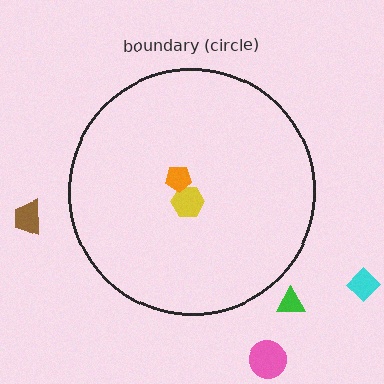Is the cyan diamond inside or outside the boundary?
Outside.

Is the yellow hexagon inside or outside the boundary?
Inside.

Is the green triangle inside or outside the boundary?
Outside.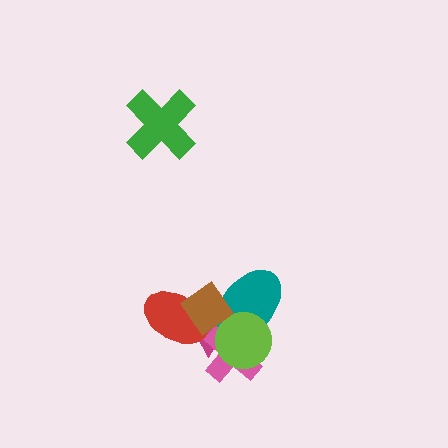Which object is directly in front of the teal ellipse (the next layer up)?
The pink cross is directly in front of the teal ellipse.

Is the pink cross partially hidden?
Yes, it is partially covered by another shape.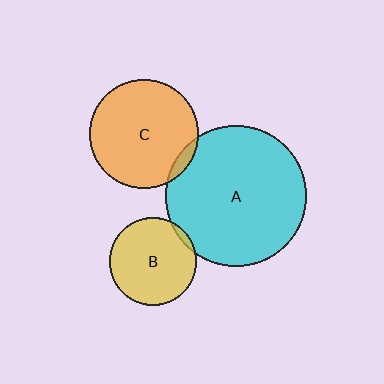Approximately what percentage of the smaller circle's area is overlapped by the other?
Approximately 5%.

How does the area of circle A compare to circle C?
Approximately 1.7 times.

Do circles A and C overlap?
Yes.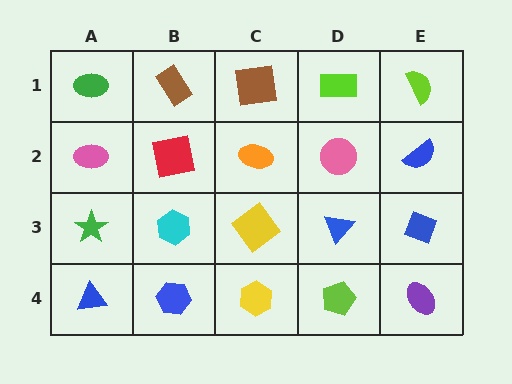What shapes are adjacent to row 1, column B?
A red square (row 2, column B), a green ellipse (row 1, column A), a brown square (row 1, column C).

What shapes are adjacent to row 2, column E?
A lime semicircle (row 1, column E), a blue diamond (row 3, column E), a pink circle (row 2, column D).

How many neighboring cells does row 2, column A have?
3.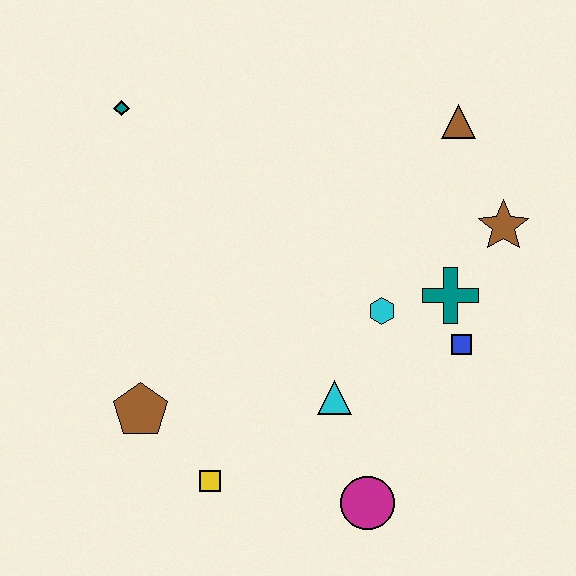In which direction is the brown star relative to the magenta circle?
The brown star is above the magenta circle.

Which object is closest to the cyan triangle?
The cyan hexagon is closest to the cyan triangle.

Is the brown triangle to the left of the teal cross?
No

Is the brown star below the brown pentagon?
No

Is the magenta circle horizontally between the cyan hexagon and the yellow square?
Yes